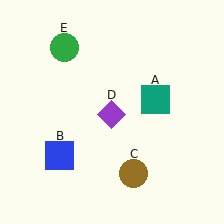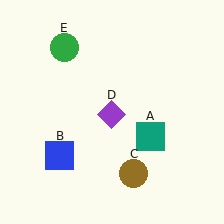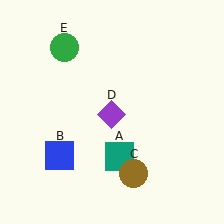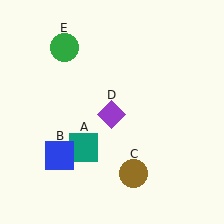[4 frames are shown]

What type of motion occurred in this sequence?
The teal square (object A) rotated clockwise around the center of the scene.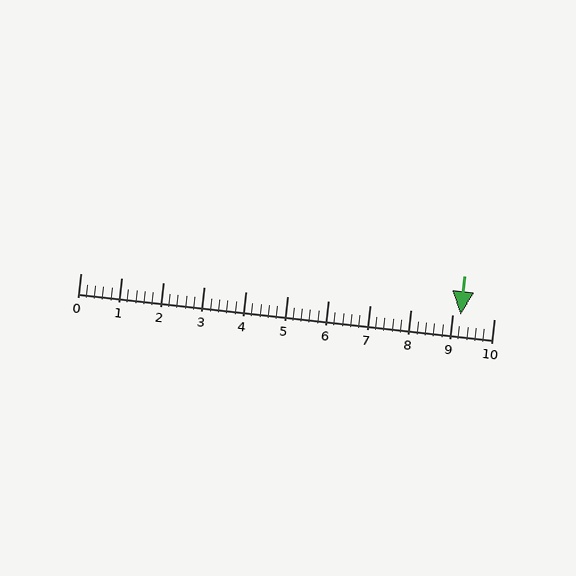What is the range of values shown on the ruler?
The ruler shows values from 0 to 10.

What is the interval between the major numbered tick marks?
The major tick marks are spaced 1 units apart.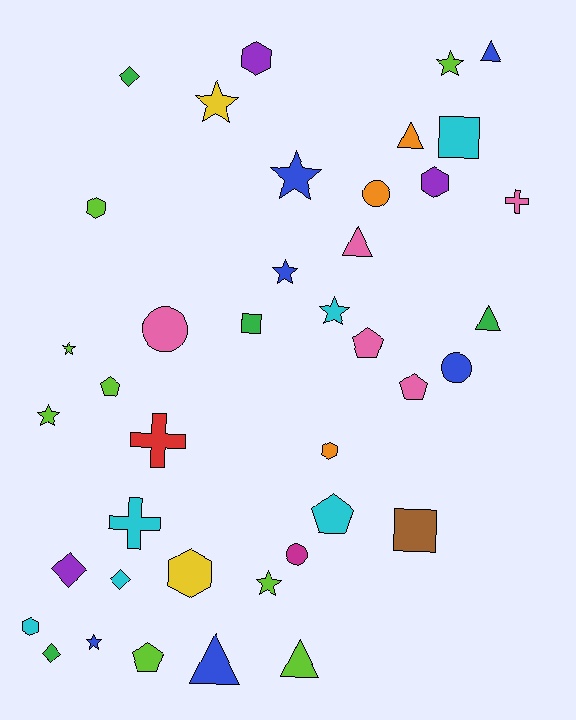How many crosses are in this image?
There are 3 crosses.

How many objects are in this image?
There are 40 objects.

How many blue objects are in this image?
There are 6 blue objects.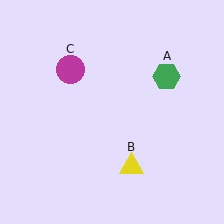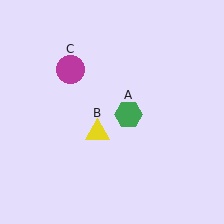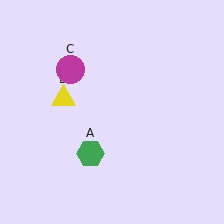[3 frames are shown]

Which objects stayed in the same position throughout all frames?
Magenta circle (object C) remained stationary.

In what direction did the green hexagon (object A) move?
The green hexagon (object A) moved down and to the left.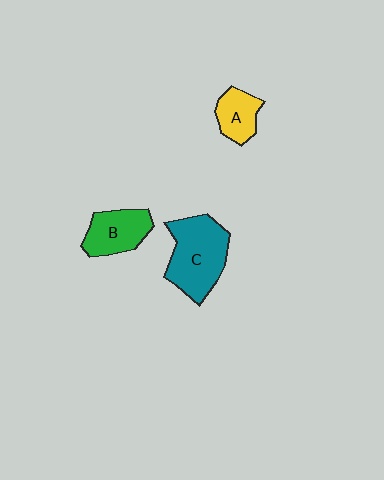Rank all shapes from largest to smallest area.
From largest to smallest: C (teal), B (green), A (yellow).